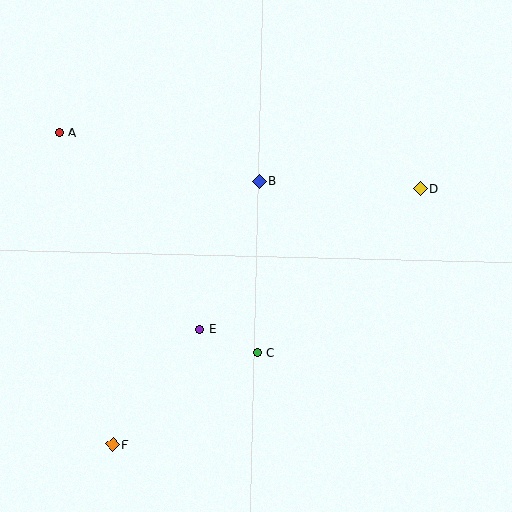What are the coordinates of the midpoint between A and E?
The midpoint between A and E is at (130, 230).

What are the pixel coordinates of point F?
Point F is at (113, 445).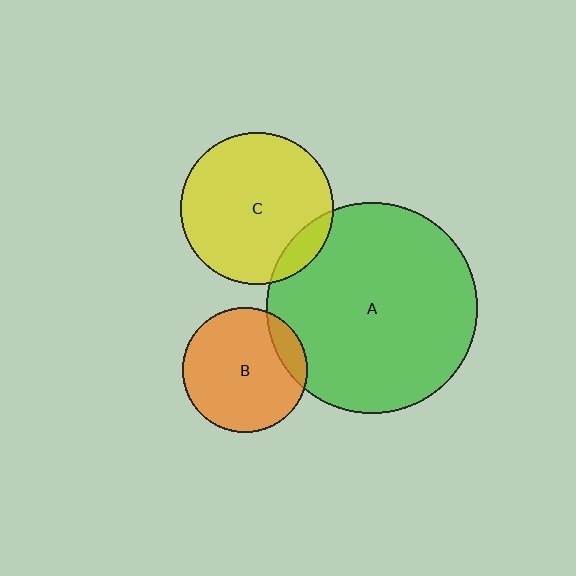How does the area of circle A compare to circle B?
Approximately 2.9 times.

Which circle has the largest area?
Circle A (green).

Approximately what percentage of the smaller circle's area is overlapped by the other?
Approximately 10%.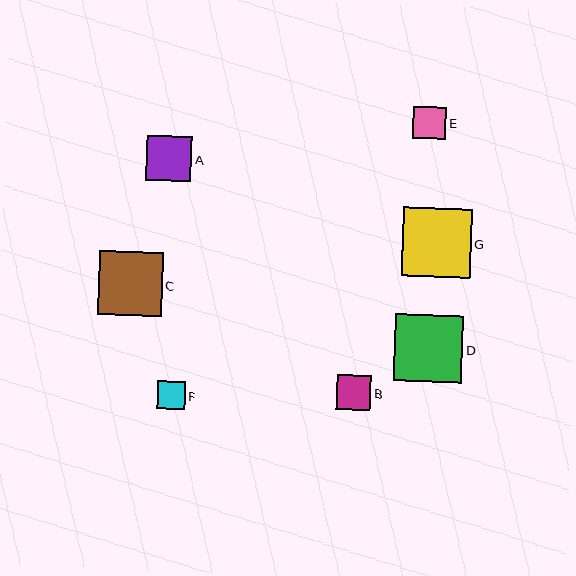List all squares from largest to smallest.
From largest to smallest: G, D, C, A, B, E, F.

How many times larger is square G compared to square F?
Square G is approximately 2.5 times the size of square F.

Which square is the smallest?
Square F is the smallest with a size of approximately 28 pixels.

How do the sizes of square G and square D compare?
Square G and square D are approximately the same size.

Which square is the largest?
Square G is the largest with a size of approximately 69 pixels.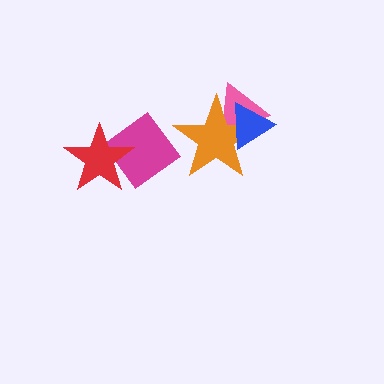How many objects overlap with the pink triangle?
2 objects overlap with the pink triangle.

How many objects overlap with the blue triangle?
2 objects overlap with the blue triangle.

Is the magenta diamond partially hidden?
Yes, it is partially covered by another shape.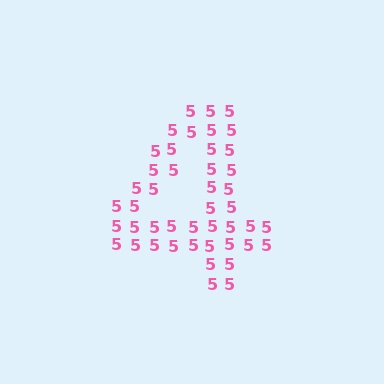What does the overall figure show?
The overall figure shows the digit 4.